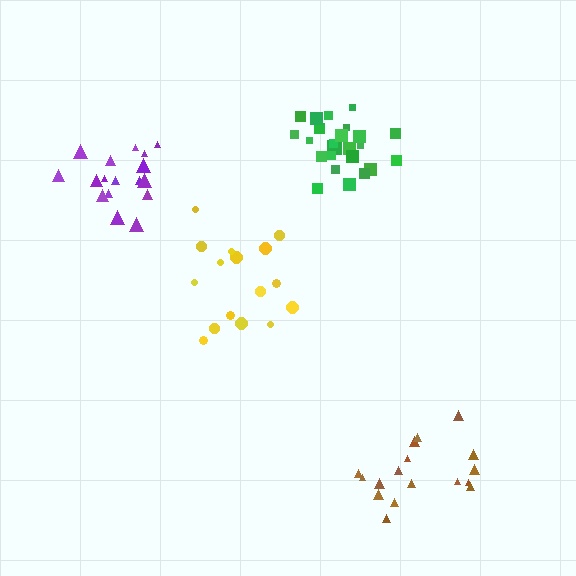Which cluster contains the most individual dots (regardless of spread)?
Green (24).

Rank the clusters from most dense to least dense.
green, purple, yellow, brown.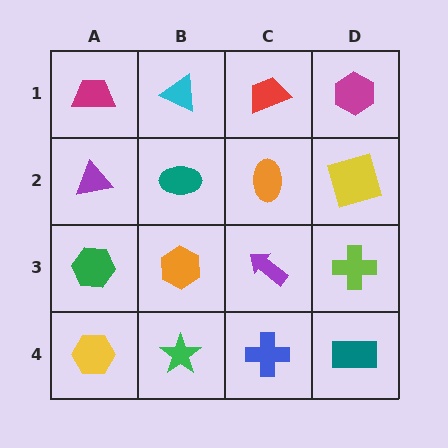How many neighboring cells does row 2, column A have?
3.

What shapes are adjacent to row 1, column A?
A purple triangle (row 2, column A), a cyan triangle (row 1, column B).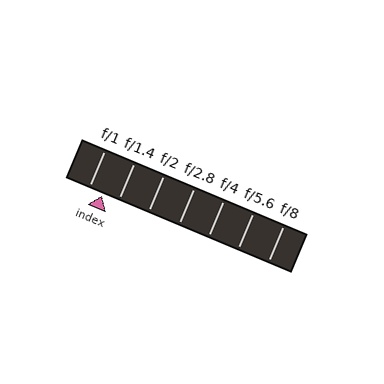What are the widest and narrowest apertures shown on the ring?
The widest aperture shown is f/1 and the narrowest is f/8.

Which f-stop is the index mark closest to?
The index mark is closest to f/1.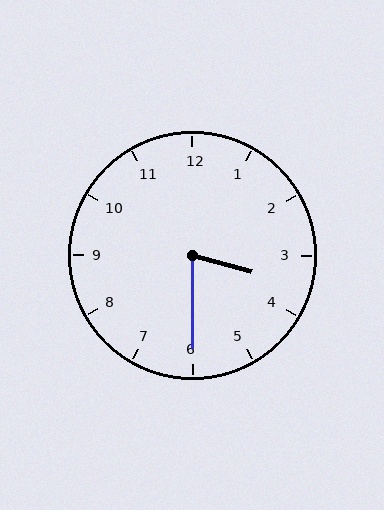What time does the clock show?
3:30.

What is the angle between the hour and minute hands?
Approximately 75 degrees.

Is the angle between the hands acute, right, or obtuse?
It is acute.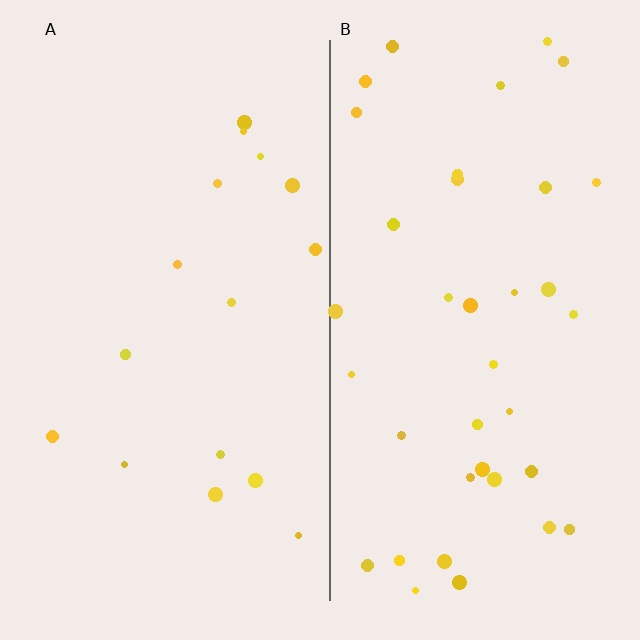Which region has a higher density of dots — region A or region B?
B (the right).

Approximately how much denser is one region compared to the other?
Approximately 2.4× — region B over region A.